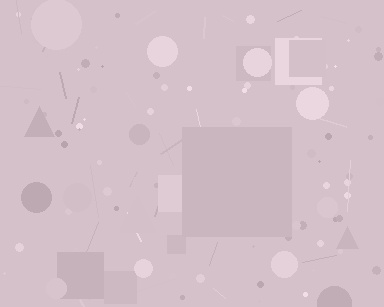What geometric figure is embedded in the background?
A square is embedded in the background.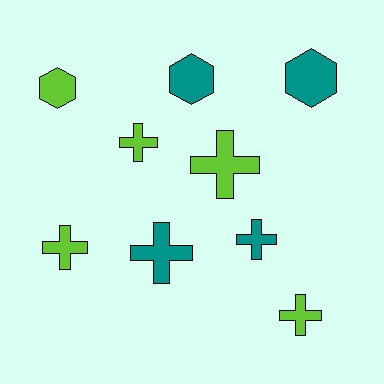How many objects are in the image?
There are 9 objects.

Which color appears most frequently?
Lime, with 5 objects.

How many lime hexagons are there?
There is 1 lime hexagon.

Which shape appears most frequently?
Cross, with 6 objects.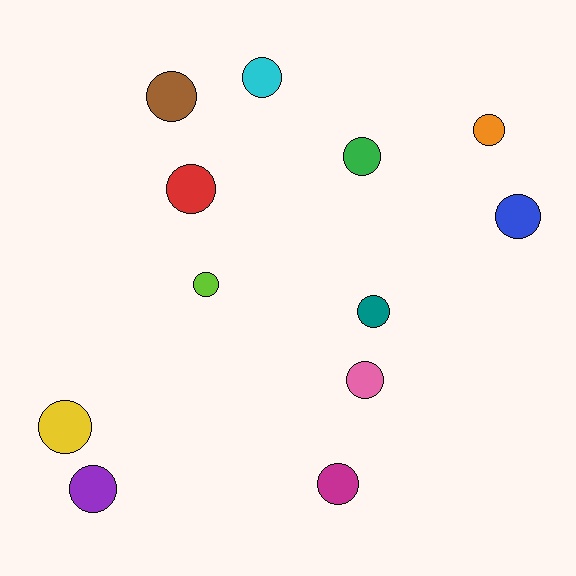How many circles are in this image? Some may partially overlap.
There are 12 circles.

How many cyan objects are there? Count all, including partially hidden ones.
There is 1 cyan object.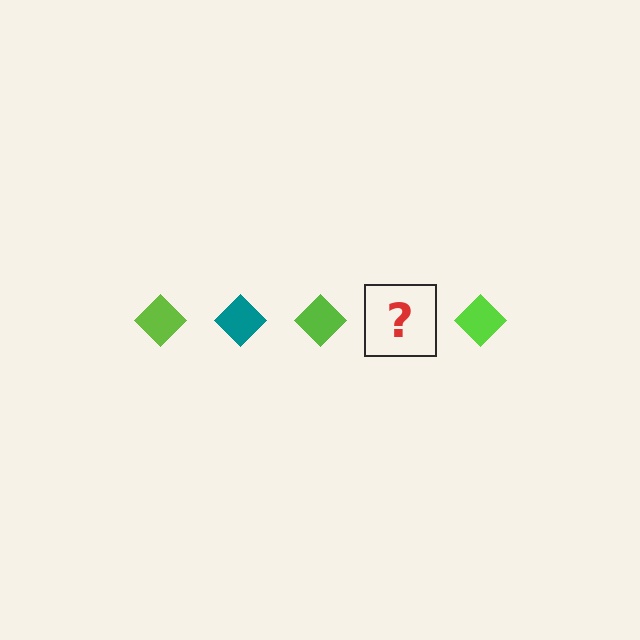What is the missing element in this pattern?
The missing element is a teal diamond.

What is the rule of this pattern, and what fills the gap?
The rule is that the pattern cycles through lime, teal diamonds. The gap should be filled with a teal diamond.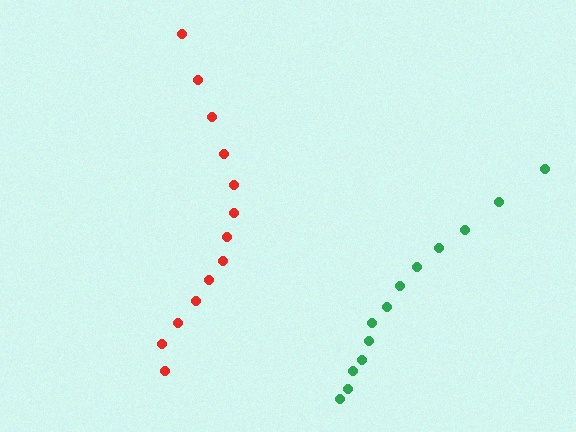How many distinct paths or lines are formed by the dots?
There are 2 distinct paths.